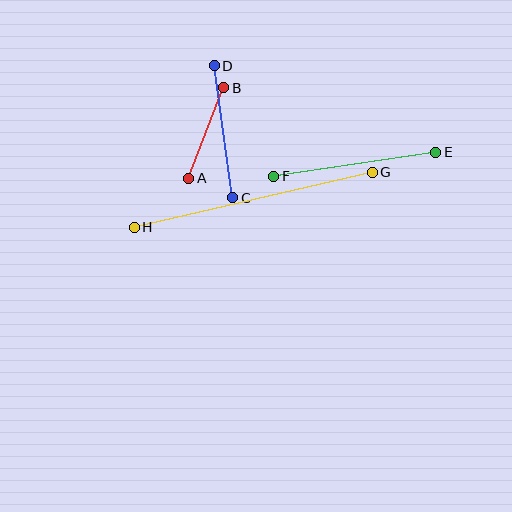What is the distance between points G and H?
The distance is approximately 245 pixels.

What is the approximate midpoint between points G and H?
The midpoint is at approximately (253, 200) pixels.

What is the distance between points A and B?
The distance is approximately 97 pixels.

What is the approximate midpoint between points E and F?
The midpoint is at approximately (355, 164) pixels.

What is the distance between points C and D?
The distance is approximately 133 pixels.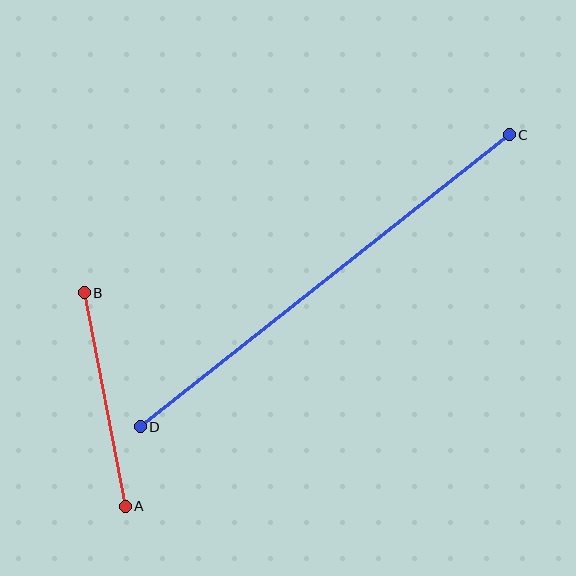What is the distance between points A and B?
The distance is approximately 217 pixels.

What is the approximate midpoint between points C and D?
The midpoint is at approximately (325, 281) pixels.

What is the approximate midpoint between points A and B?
The midpoint is at approximately (105, 399) pixels.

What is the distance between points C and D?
The distance is approximately 470 pixels.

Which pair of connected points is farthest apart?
Points C and D are farthest apart.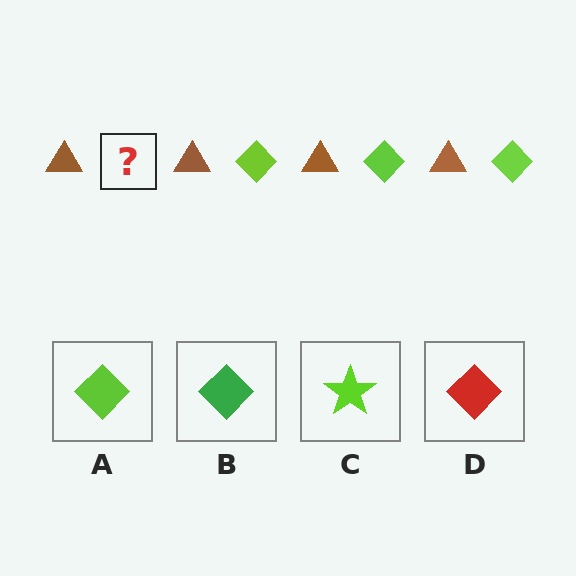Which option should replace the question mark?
Option A.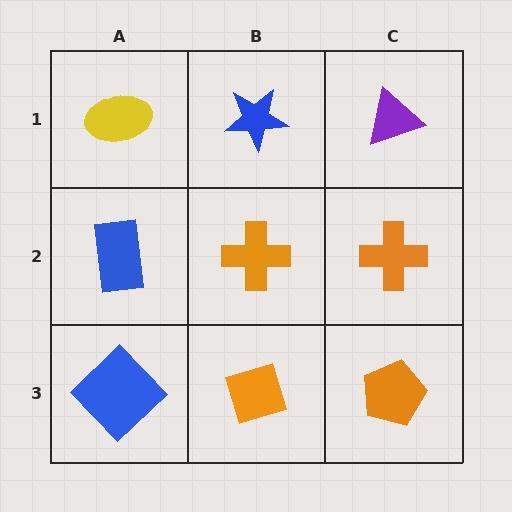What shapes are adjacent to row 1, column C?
An orange cross (row 2, column C), a blue star (row 1, column B).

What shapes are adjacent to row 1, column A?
A blue rectangle (row 2, column A), a blue star (row 1, column B).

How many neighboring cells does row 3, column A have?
2.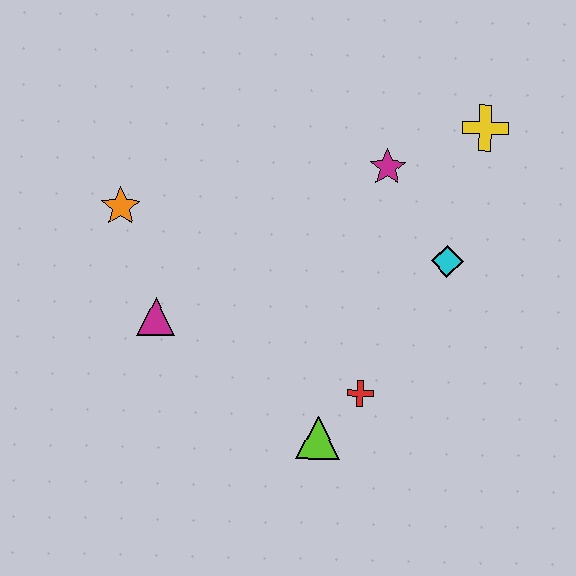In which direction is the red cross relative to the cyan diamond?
The red cross is below the cyan diamond.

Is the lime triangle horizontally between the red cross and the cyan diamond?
No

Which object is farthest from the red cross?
The orange star is farthest from the red cross.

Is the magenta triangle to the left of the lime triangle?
Yes